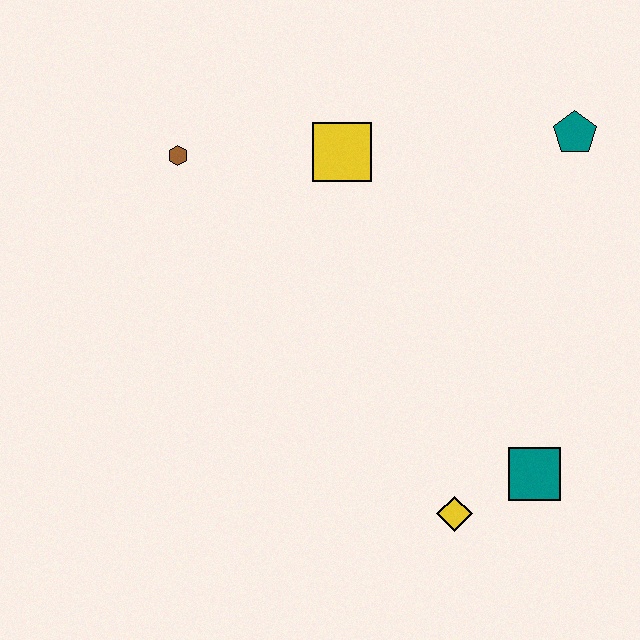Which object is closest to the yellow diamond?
The teal square is closest to the yellow diamond.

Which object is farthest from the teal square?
The brown hexagon is farthest from the teal square.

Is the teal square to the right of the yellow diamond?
Yes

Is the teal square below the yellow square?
Yes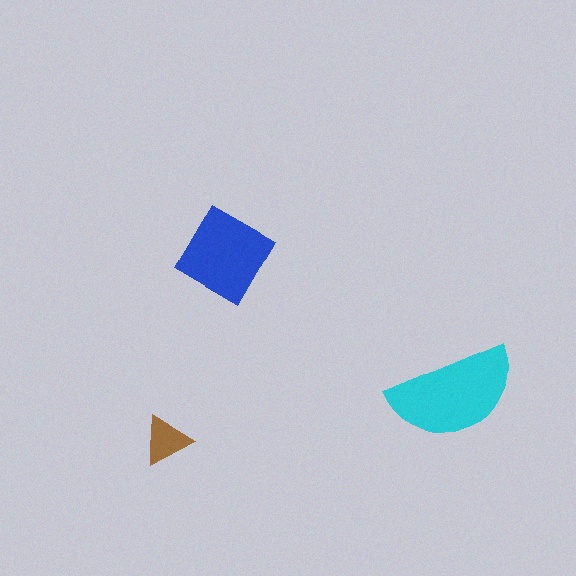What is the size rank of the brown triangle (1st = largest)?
3rd.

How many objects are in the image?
There are 3 objects in the image.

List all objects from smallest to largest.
The brown triangle, the blue diamond, the cyan semicircle.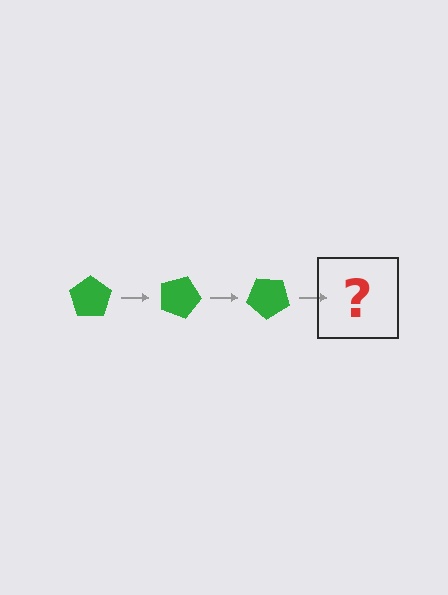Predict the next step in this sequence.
The next step is a green pentagon rotated 60 degrees.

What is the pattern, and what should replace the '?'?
The pattern is that the pentagon rotates 20 degrees each step. The '?' should be a green pentagon rotated 60 degrees.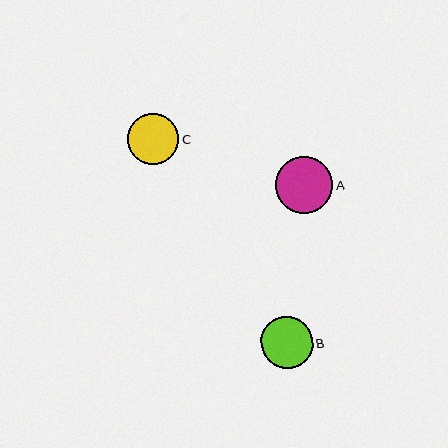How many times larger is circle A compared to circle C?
Circle A is approximately 1.1 times the size of circle C.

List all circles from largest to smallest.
From largest to smallest: A, B, C.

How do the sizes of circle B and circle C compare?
Circle B and circle C are approximately the same size.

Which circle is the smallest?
Circle C is the smallest with a size of approximately 51 pixels.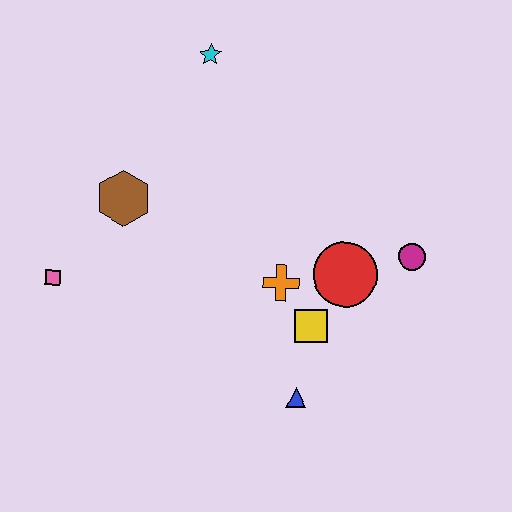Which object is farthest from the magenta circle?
The pink square is farthest from the magenta circle.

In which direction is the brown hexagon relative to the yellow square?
The brown hexagon is to the left of the yellow square.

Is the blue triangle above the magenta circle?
No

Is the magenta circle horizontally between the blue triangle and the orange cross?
No